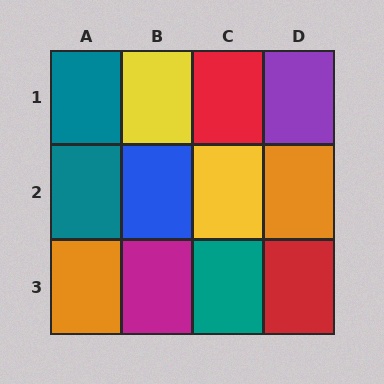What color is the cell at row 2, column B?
Blue.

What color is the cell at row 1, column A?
Teal.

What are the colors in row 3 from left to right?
Orange, magenta, teal, red.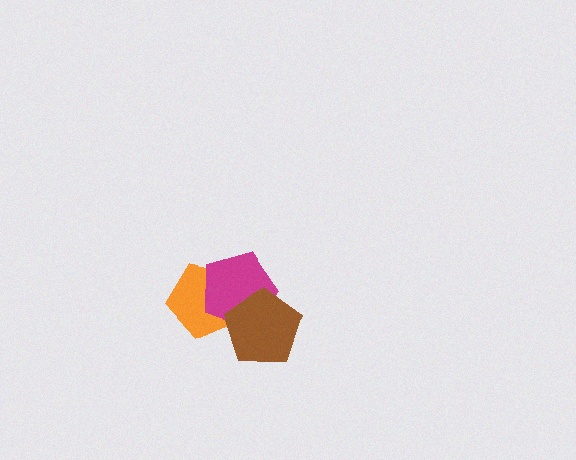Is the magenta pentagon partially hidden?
Yes, it is partially covered by another shape.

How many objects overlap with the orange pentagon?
2 objects overlap with the orange pentagon.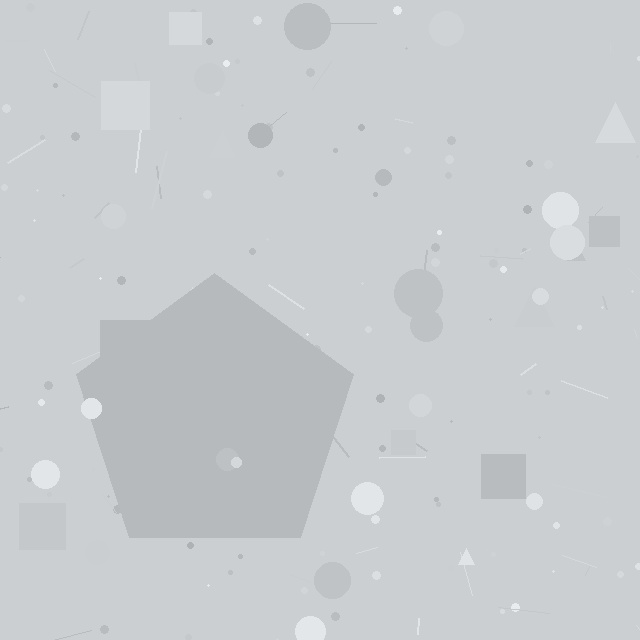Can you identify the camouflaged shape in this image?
The camouflaged shape is a pentagon.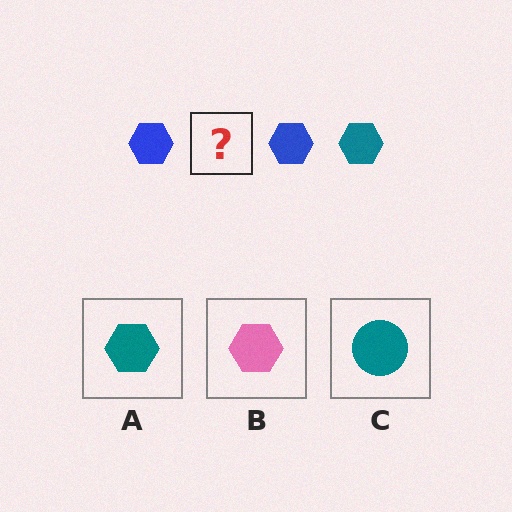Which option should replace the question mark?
Option A.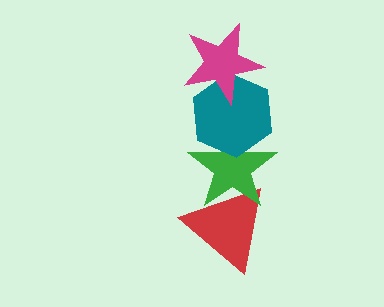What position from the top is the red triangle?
The red triangle is 4th from the top.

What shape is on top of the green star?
The teal hexagon is on top of the green star.